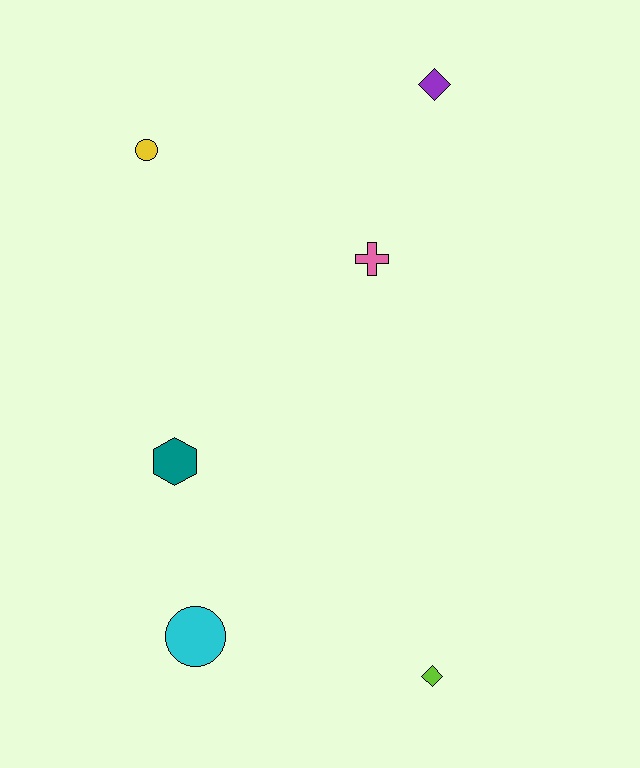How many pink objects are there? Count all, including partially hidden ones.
There is 1 pink object.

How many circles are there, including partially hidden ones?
There are 2 circles.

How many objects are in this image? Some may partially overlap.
There are 6 objects.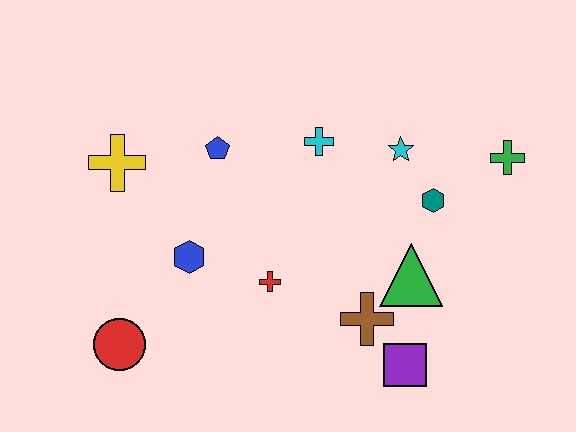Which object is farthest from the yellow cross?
The green cross is farthest from the yellow cross.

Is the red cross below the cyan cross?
Yes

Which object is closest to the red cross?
The blue hexagon is closest to the red cross.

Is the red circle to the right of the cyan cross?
No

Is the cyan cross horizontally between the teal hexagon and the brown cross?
No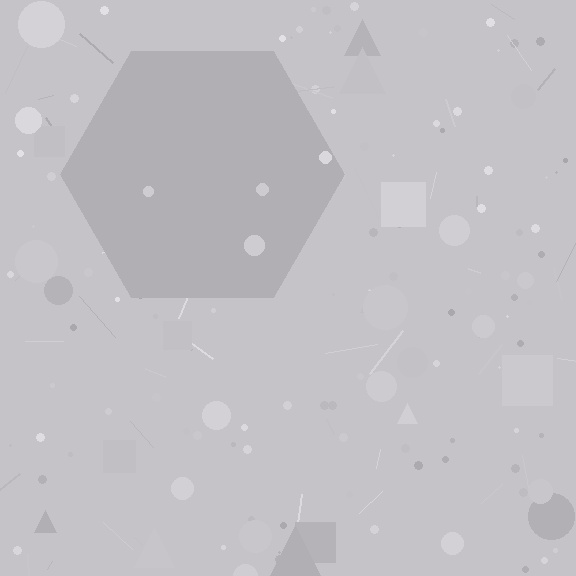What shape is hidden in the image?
A hexagon is hidden in the image.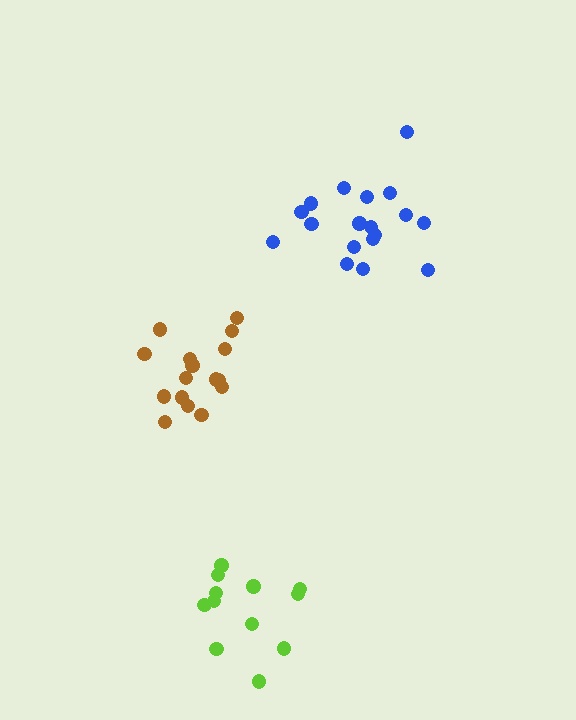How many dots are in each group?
Group 1: 18 dots, Group 2: 16 dots, Group 3: 12 dots (46 total).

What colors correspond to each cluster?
The clusters are colored: blue, brown, lime.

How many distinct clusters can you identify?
There are 3 distinct clusters.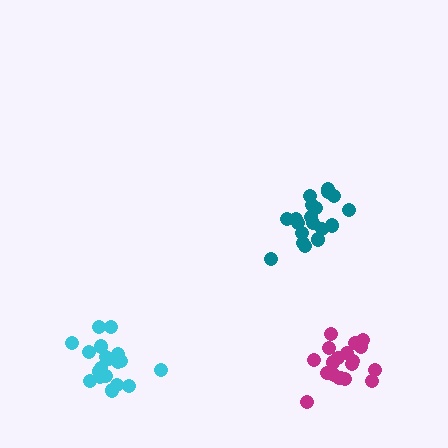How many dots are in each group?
Group 1: 19 dots, Group 2: 20 dots, Group 3: 19 dots (58 total).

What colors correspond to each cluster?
The clusters are colored: teal, cyan, magenta.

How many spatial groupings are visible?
There are 3 spatial groupings.